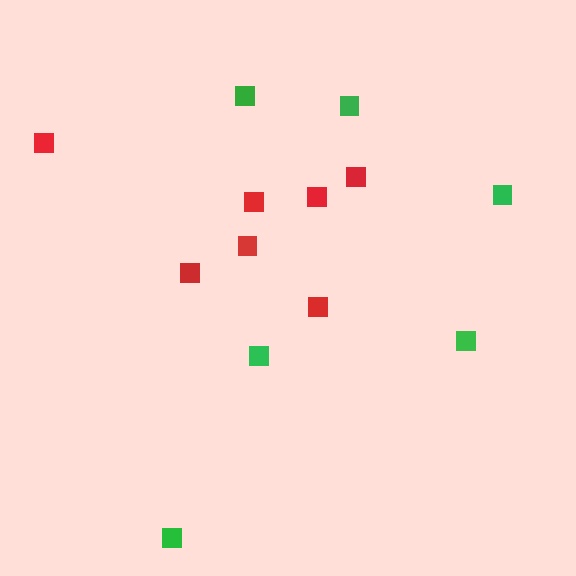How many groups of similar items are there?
There are 2 groups: one group of red squares (7) and one group of green squares (6).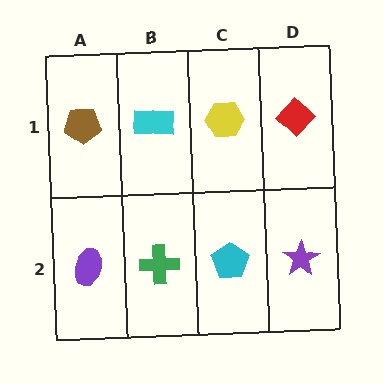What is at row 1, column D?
A red diamond.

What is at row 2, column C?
A cyan pentagon.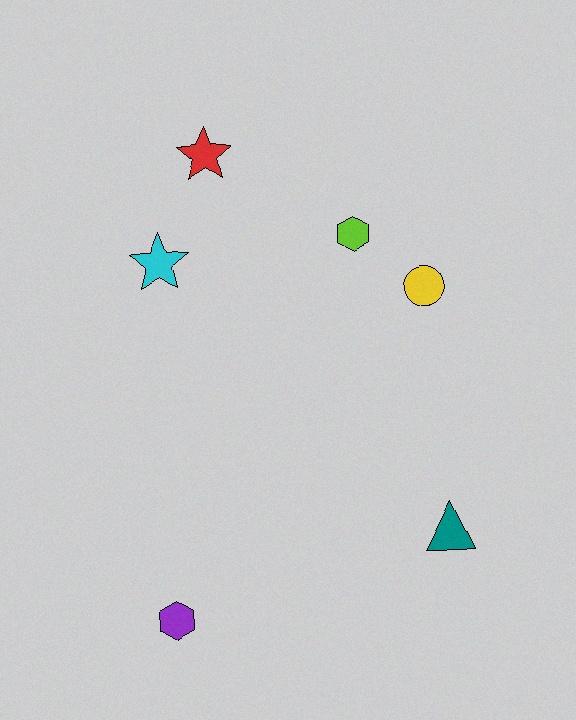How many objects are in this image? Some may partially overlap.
There are 6 objects.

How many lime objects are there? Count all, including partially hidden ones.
There is 1 lime object.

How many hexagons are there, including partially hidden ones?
There are 2 hexagons.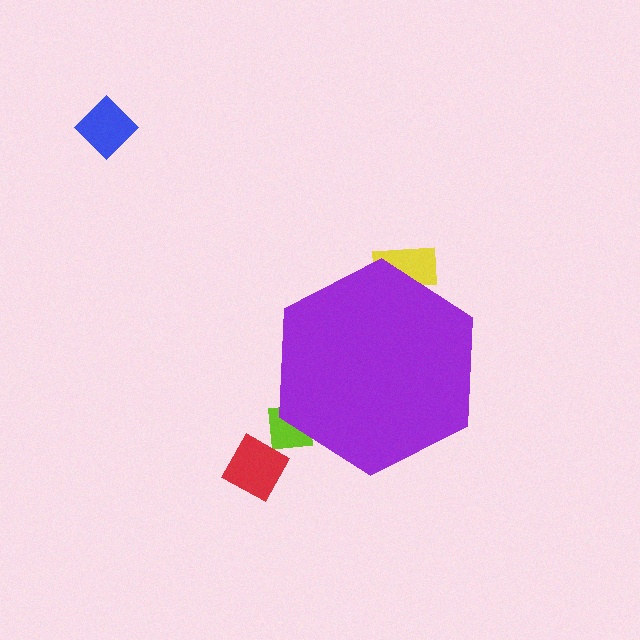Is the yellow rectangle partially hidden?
Yes, the yellow rectangle is partially hidden behind the purple hexagon.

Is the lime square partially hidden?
Yes, the lime square is partially hidden behind the purple hexagon.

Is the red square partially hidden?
No, the red square is fully visible.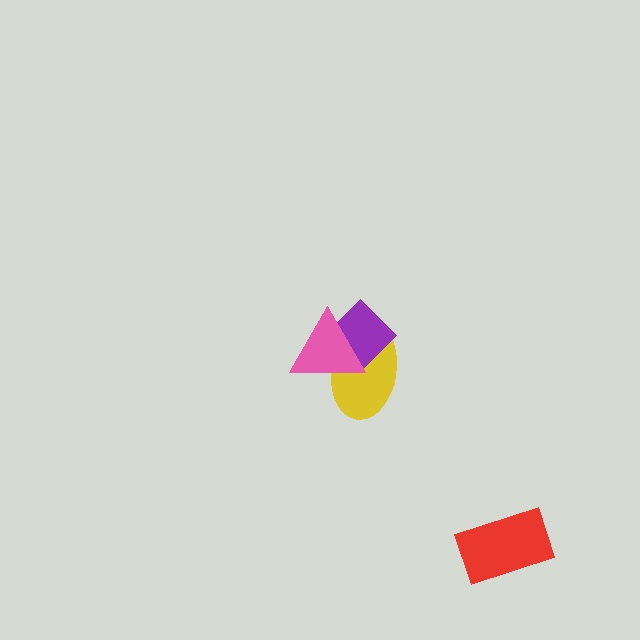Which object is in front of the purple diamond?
The pink triangle is in front of the purple diamond.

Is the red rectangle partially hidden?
No, no other shape covers it.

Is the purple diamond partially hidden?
Yes, it is partially covered by another shape.